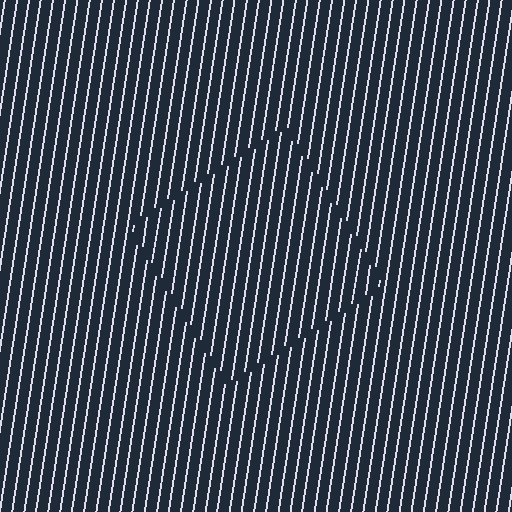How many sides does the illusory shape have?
4 sides — the line-ends trace a square.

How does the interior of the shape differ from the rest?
The interior of the shape contains the same grating, shifted by half a period — the contour is defined by the phase discontinuity where line-ends from the inner and outer gratings abut.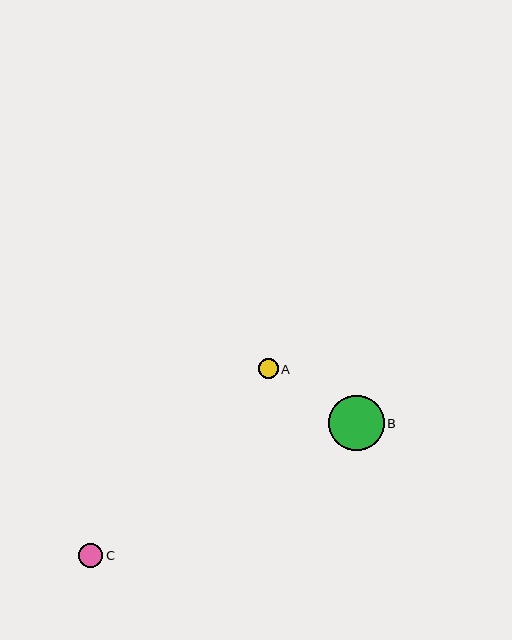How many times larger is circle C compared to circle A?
Circle C is approximately 1.2 times the size of circle A.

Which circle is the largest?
Circle B is the largest with a size of approximately 56 pixels.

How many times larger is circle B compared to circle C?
Circle B is approximately 2.3 times the size of circle C.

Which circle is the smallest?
Circle A is the smallest with a size of approximately 20 pixels.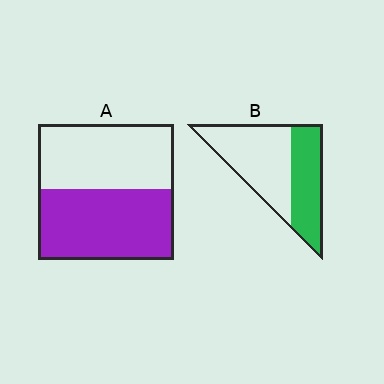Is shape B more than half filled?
No.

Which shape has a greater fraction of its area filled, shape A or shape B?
Shape A.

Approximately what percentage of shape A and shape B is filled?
A is approximately 50% and B is approximately 40%.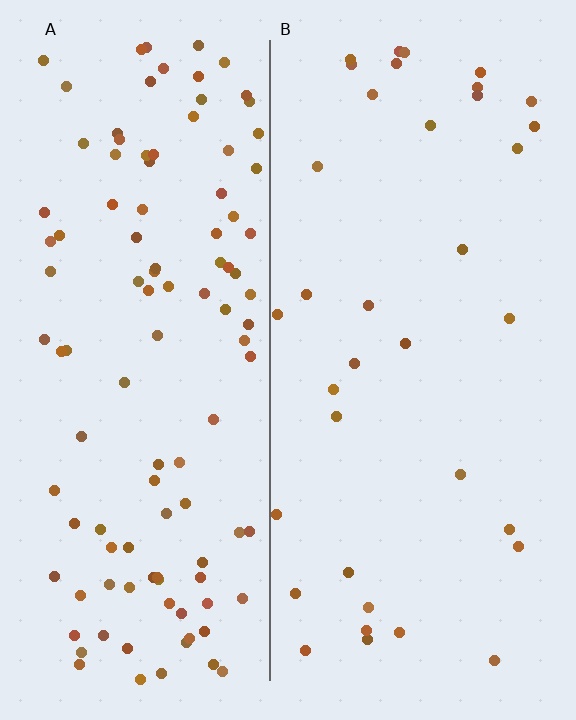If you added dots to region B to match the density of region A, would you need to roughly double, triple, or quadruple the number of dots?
Approximately triple.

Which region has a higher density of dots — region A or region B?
A (the left).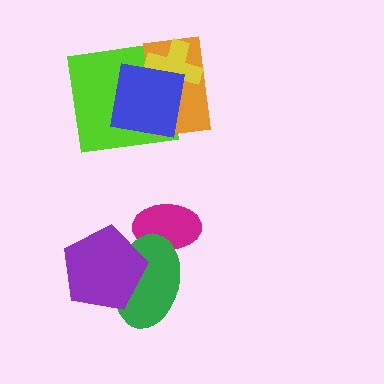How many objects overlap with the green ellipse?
2 objects overlap with the green ellipse.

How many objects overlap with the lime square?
3 objects overlap with the lime square.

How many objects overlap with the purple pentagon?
1 object overlaps with the purple pentagon.